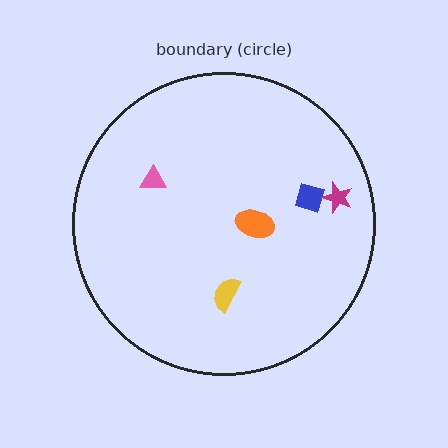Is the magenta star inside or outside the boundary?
Inside.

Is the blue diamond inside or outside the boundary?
Inside.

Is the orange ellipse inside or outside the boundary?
Inside.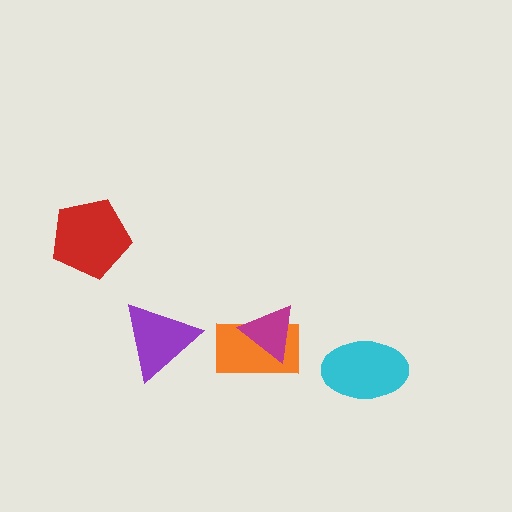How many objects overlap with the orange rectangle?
1 object overlaps with the orange rectangle.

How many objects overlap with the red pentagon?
0 objects overlap with the red pentagon.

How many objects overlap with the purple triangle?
0 objects overlap with the purple triangle.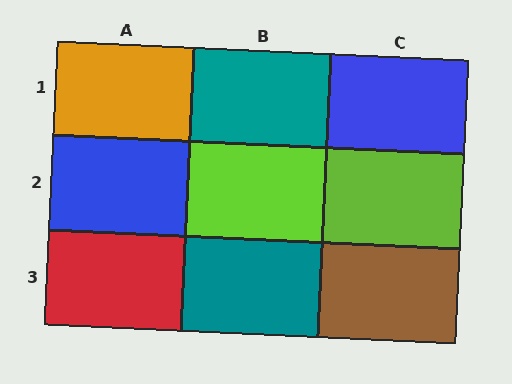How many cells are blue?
2 cells are blue.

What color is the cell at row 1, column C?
Blue.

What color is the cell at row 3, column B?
Teal.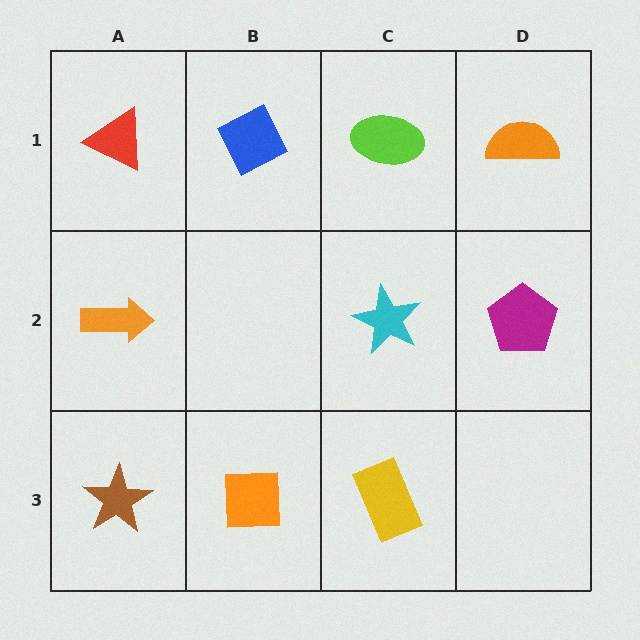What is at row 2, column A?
An orange arrow.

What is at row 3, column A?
A brown star.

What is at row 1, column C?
A lime ellipse.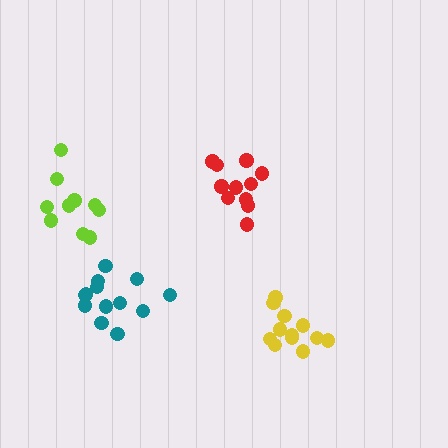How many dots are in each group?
Group 1: 12 dots, Group 2: 10 dots, Group 3: 11 dots, Group 4: 13 dots (46 total).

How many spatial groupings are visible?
There are 4 spatial groupings.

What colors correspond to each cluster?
The clusters are colored: yellow, lime, red, teal.